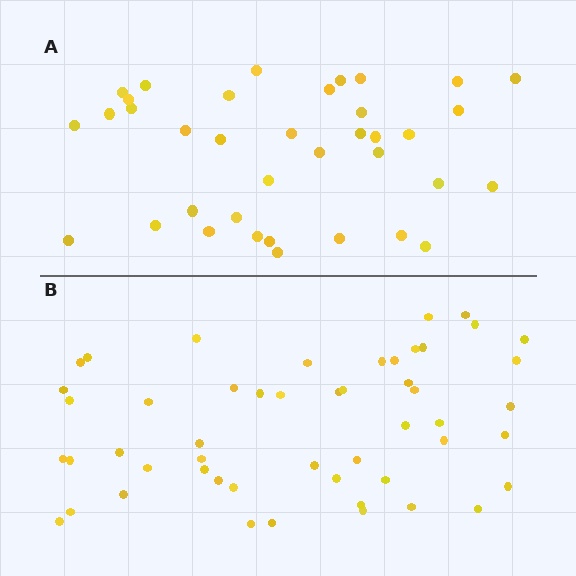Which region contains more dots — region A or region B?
Region B (the bottom region) has more dots.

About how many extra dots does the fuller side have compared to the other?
Region B has approximately 15 more dots than region A.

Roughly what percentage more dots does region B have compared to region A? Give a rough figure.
About 40% more.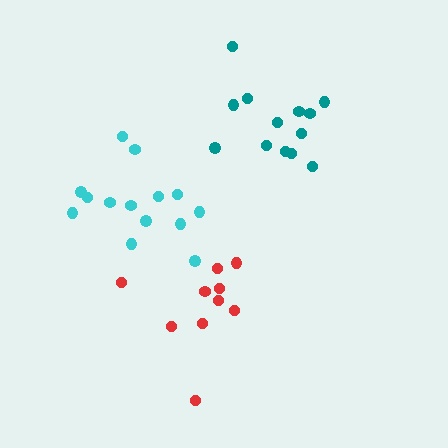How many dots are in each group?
Group 1: 13 dots, Group 2: 14 dots, Group 3: 10 dots (37 total).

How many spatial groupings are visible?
There are 3 spatial groupings.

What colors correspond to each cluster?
The clusters are colored: teal, cyan, red.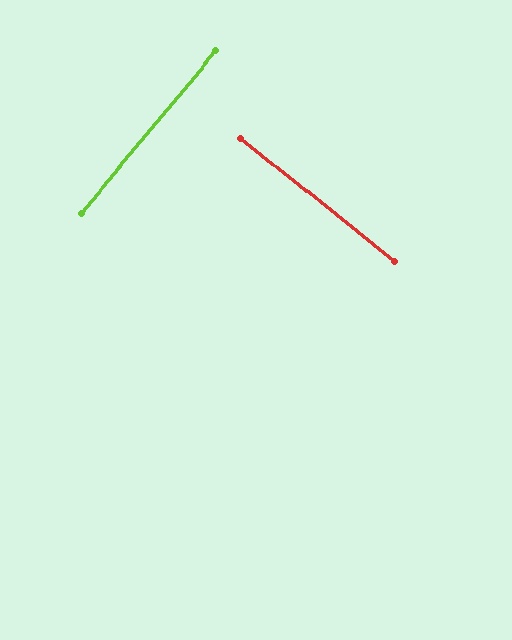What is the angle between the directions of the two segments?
Approximately 89 degrees.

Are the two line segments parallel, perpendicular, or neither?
Perpendicular — they meet at approximately 89°.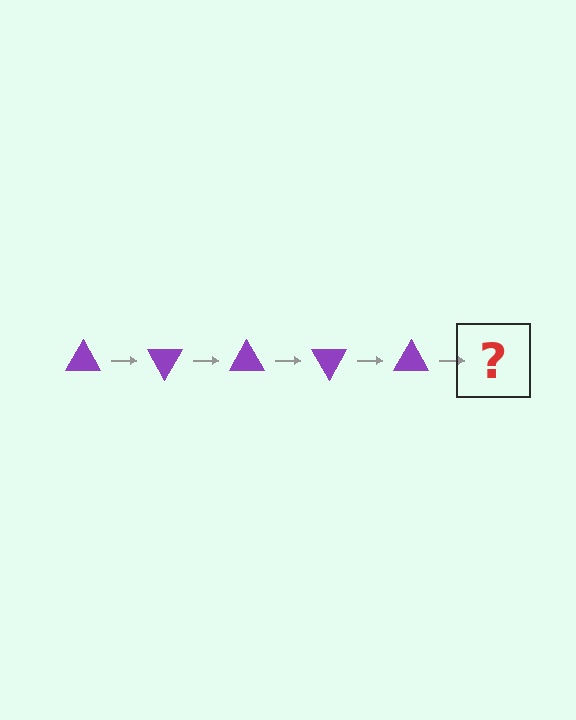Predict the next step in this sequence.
The next step is a purple triangle rotated 300 degrees.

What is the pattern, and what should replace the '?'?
The pattern is that the triangle rotates 60 degrees each step. The '?' should be a purple triangle rotated 300 degrees.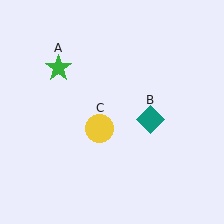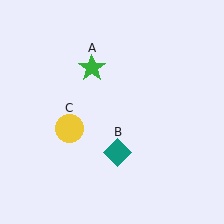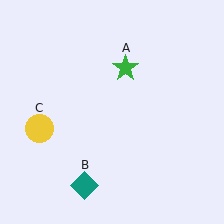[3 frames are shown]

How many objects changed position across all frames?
3 objects changed position: green star (object A), teal diamond (object B), yellow circle (object C).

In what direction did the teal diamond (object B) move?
The teal diamond (object B) moved down and to the left.